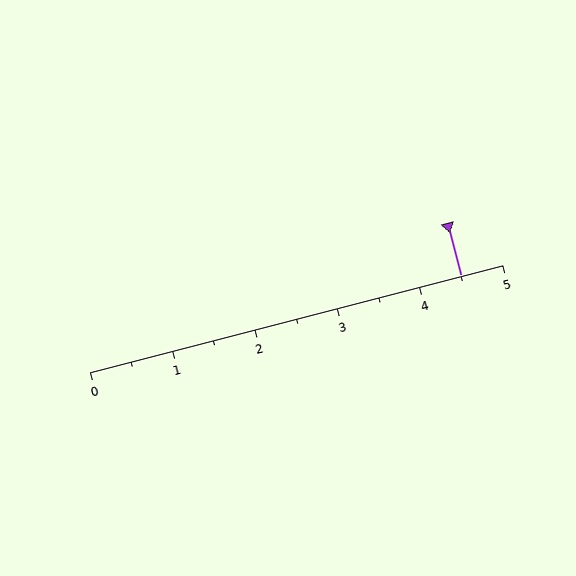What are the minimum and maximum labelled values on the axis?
The axis runs from 0 to 5.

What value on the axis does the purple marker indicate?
The marker indicates approximately 4.5.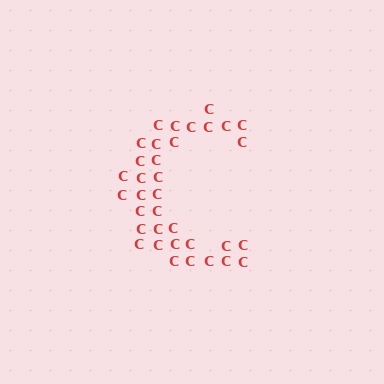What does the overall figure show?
The overall figure shows the letter C.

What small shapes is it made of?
It is made of small letter C's.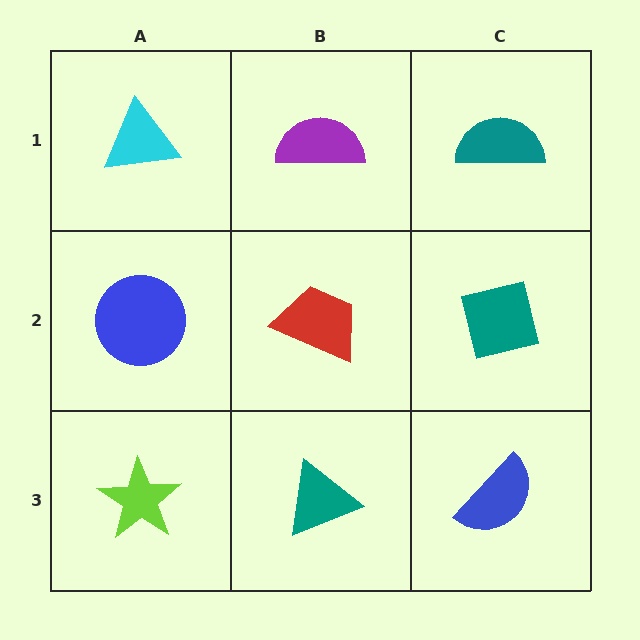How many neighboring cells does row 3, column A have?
2.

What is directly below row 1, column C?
A teal square.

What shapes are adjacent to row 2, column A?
A cyan triangle (row 1, column A), a lime star (row 3, column A), a red trapezoid (row 2, column B).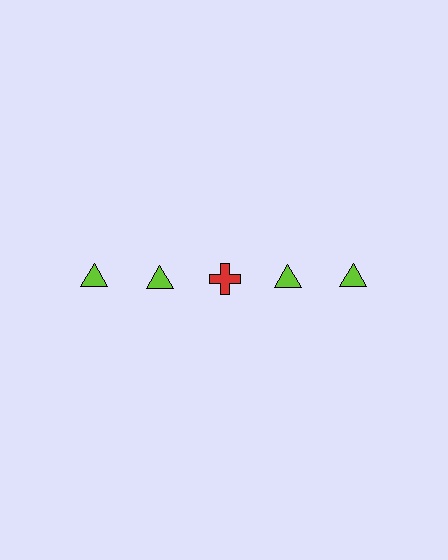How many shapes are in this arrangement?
There are 5 shapes arranged in a grid pattern.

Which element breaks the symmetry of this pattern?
The red cross in the top row, center column breaks the symmetry. All other shapes are lime triangles.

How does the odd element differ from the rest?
It differs in both color (red instead of lime) and shape (cross instead of triangle).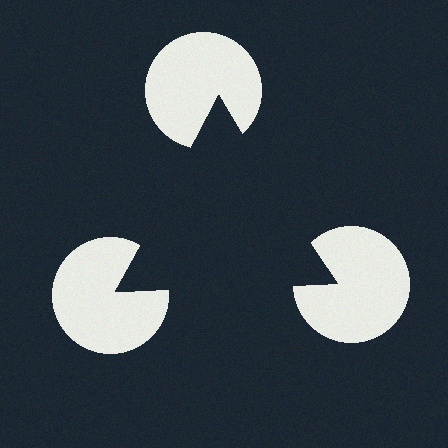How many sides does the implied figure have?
3 sides.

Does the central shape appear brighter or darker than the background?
It typically appears slightly darker than the background, even though no actual brightness change is drawn.